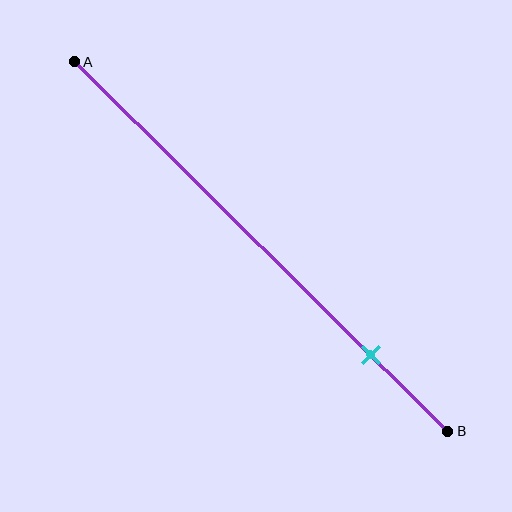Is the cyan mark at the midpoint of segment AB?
No, the mark is at about 80% from A, not at the 50% midpoint.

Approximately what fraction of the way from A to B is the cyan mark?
The cyan mark is approximately 80% of the way from A to B.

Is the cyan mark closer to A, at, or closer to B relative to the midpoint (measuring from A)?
The cyan mark is closer to point B than the midpoint of segment AB.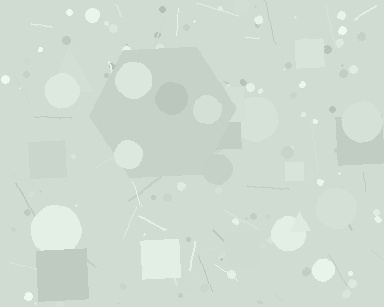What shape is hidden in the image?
A hexagon is hidden in the image.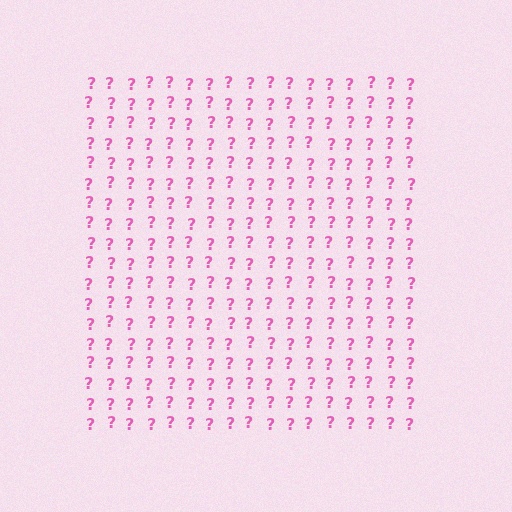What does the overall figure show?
The overall figure shows a square.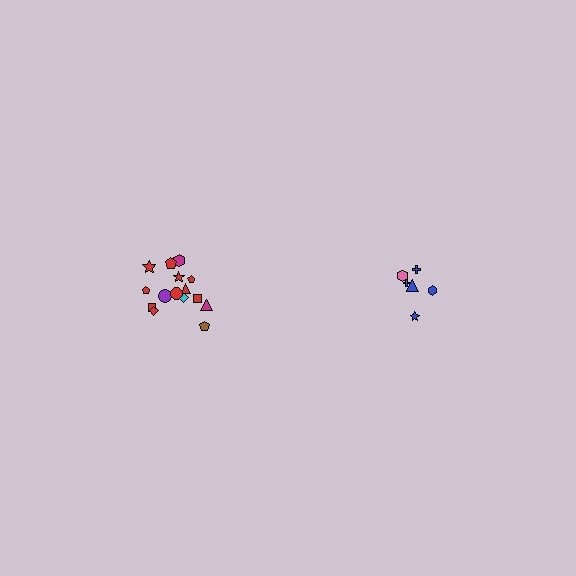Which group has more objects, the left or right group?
The left group.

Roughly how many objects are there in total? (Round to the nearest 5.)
Roughly 20 objects in total.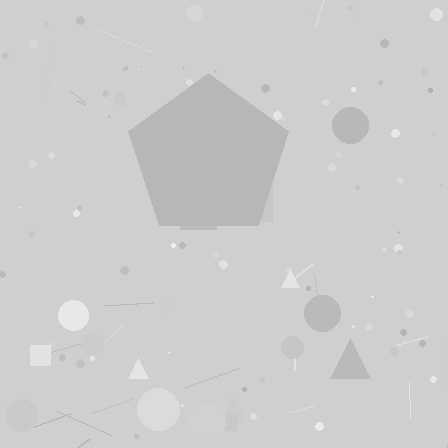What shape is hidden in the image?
A pentagon is hidden in the image.